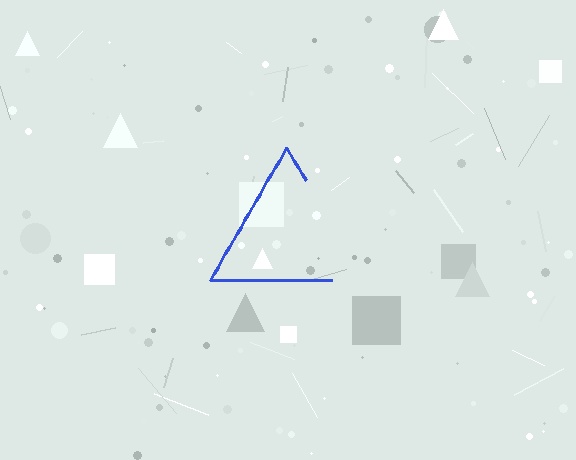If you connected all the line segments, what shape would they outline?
They would outline a triangle.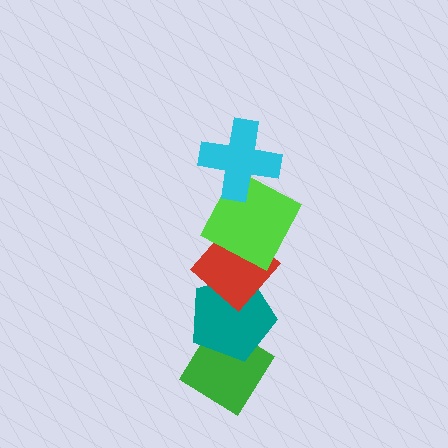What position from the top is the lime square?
The lime square is 2nd from the top.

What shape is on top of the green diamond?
The teal pentagon is on top of the green diamond.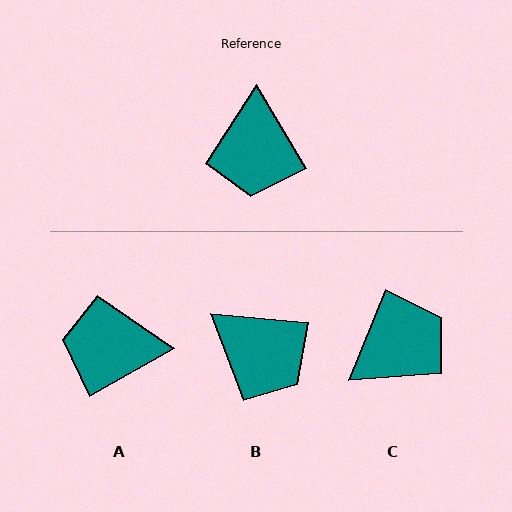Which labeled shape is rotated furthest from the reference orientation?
C, about 127 degrees away.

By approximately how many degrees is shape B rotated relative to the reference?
Approximately 54 degrees counter-clockwise.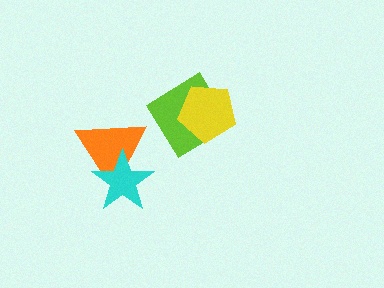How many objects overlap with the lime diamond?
1 object overlaps with the lime diamond.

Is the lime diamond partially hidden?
Yes, it is partially covered by another shape.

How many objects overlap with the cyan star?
1 object overlaps with the cyan star.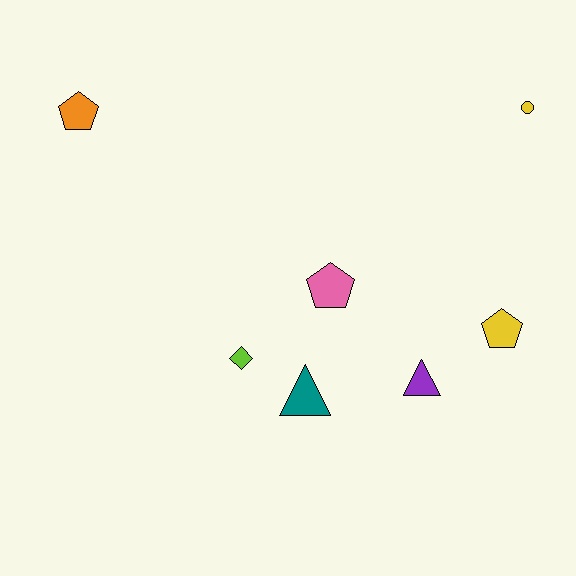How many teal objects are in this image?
There is 1 teal object.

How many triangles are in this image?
There are 2 triangles.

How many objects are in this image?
There are 7 objects.